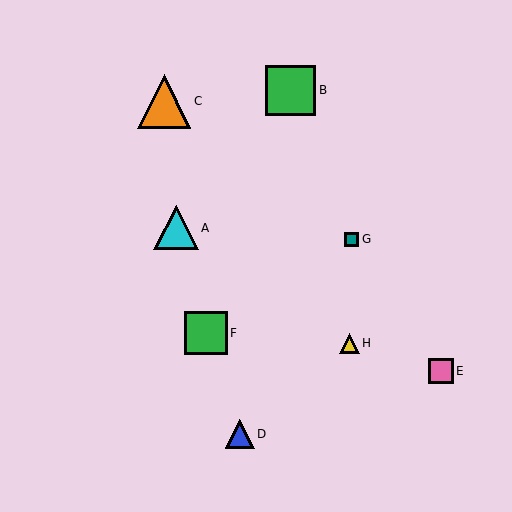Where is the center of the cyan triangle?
The center of the cyan triangle is at (176, 228).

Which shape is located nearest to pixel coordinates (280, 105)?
The green square (labeled B) at (291, 90) is nearest to that location.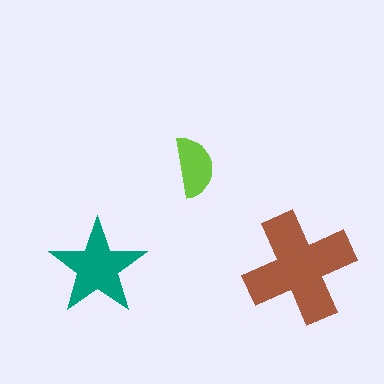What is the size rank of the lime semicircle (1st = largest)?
3rd.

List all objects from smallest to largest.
The lime semicircle, the teal star, the brown cross.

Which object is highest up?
The lime semicircle is topmost.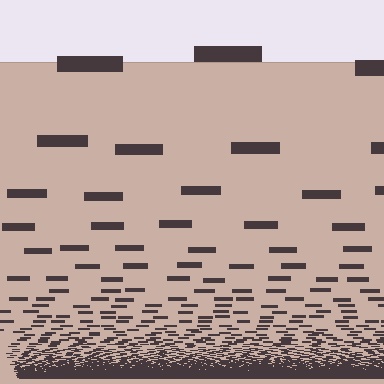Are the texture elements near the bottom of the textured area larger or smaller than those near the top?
Smaller. The gradient is inverted — elements near the bottom are smaller and denser.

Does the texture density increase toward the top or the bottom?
Density increases toward the bottom.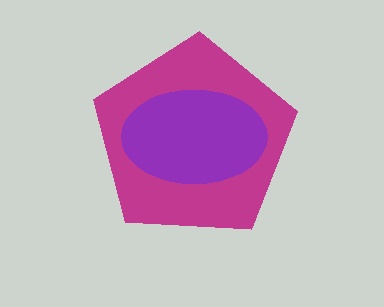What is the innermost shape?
The purple ellipse.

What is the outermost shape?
The magenta pentagon.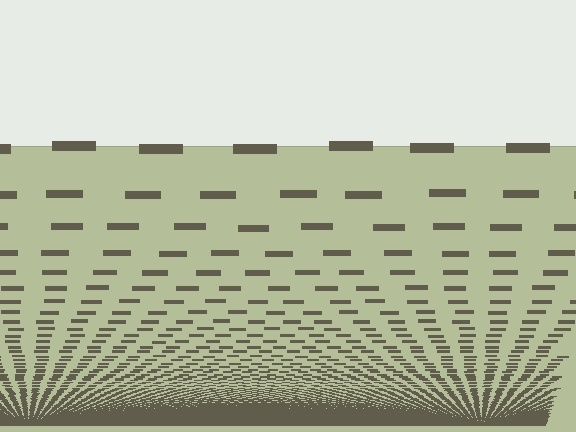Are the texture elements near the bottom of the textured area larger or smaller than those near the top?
Smaller. The gradient is inverted — elements near the bottom are smaller and denser.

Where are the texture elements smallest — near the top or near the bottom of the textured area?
Near the bottom.